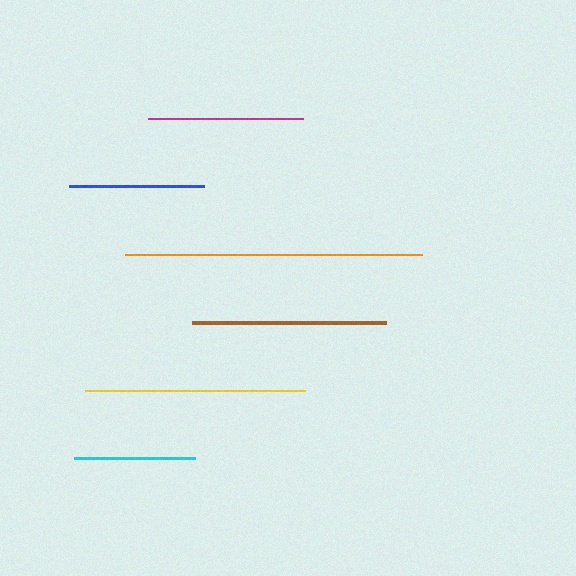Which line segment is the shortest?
The cyan line is the shortest at approximately 120 pixels.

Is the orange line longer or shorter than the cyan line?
The orange line is longer than the cyan line.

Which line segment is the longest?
The orange line is the longest at approximately 297 pixels.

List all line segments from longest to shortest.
From longest to shortest: orange, yellow, brown, magenta, blue, cyan.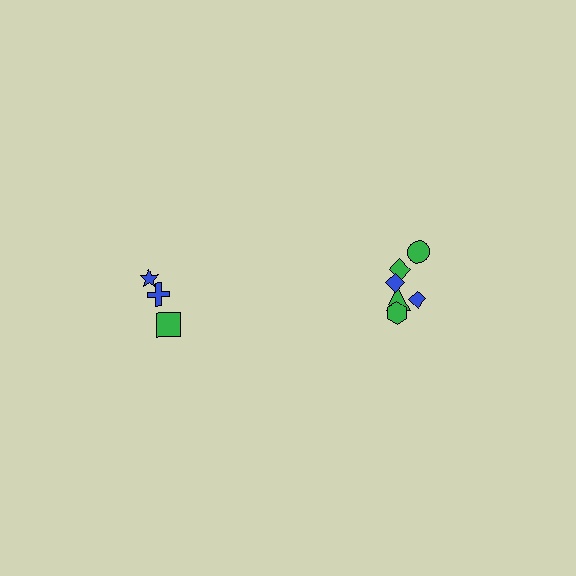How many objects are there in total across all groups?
There are 9 objects.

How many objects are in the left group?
There are 3 objects.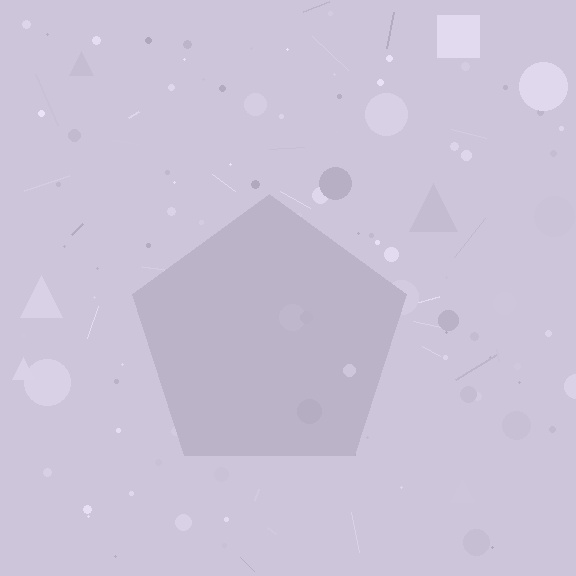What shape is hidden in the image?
A pentagon is hidden in the image.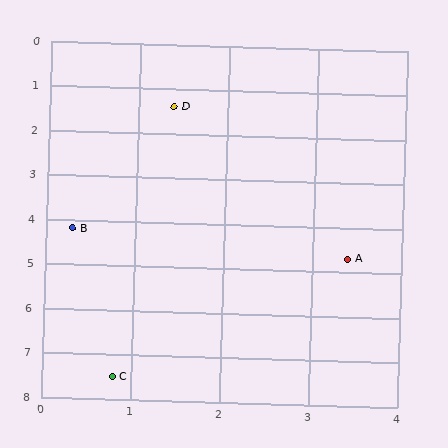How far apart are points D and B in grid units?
Points D and B are about 3.0 grid units apart.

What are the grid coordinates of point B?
Point B is at approximately (0.3, 4.2).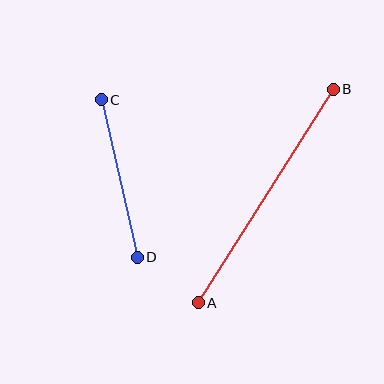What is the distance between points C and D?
The distance is approximately 162 pixels.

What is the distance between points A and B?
The distance is approximately 253 pixels.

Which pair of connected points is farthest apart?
Points A and B are farthest apart.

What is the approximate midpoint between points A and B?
The midpoint is at approximately (266, 196) pixels.